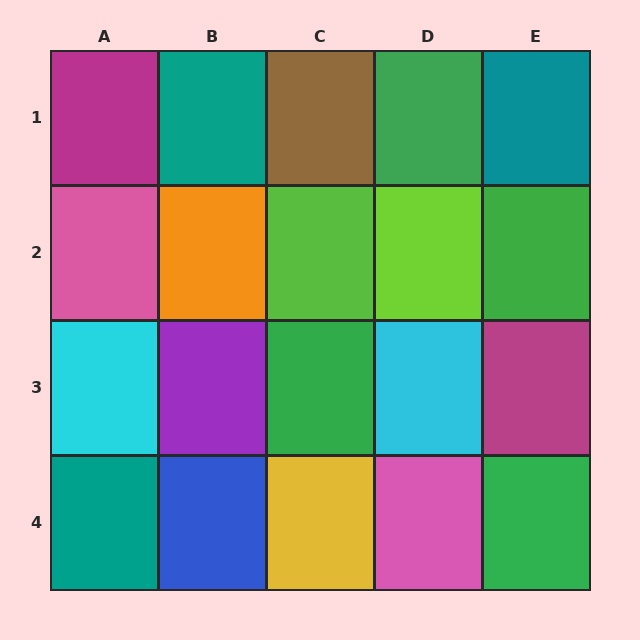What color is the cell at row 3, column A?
Cyan.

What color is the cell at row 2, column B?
Orange.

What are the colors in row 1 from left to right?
Magenta, teal, brown, green, teal.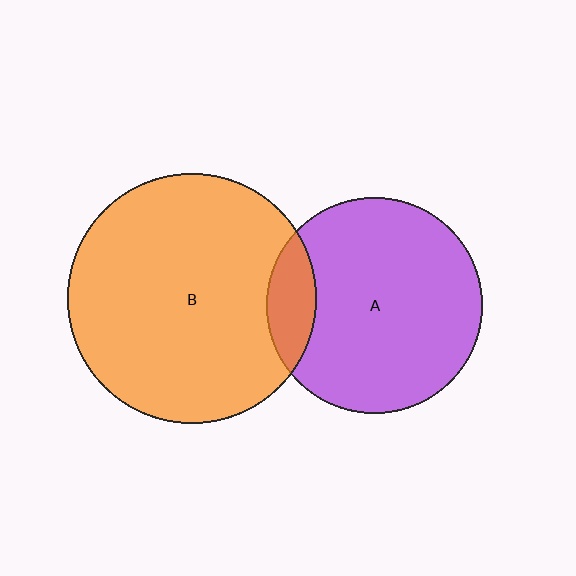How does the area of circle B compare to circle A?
Approximately 1.3 times.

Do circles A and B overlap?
Yes.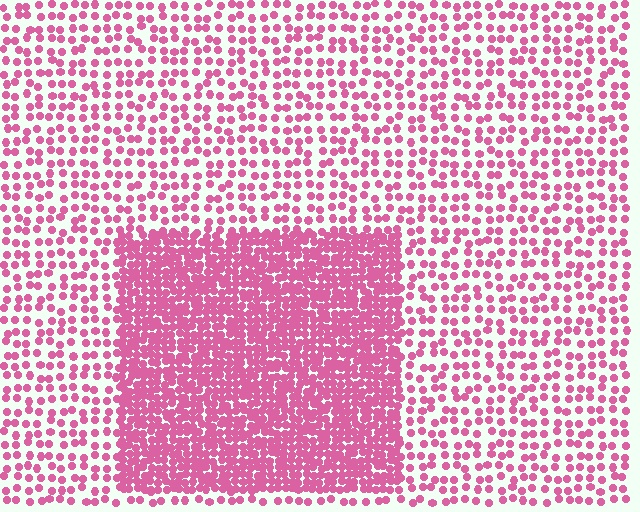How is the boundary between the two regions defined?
The boundary is defined by a change in element density (approximately 2.6x ratio). All elements are the same color, size, and shape.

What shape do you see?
I see a rectangle.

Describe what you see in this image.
The image contains small pink elements arranged at two different densities. A rectangle-shaped region is visible where the elements are more densely packed than the surrounding area.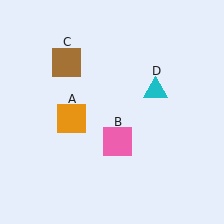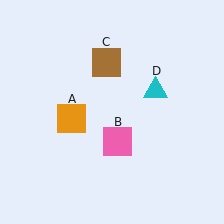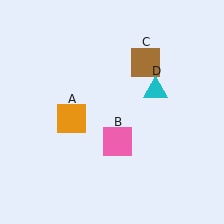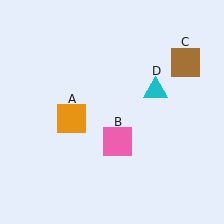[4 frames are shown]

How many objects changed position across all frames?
1 object changed position: brown square (object C).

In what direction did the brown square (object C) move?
The brown square (object C) moved right.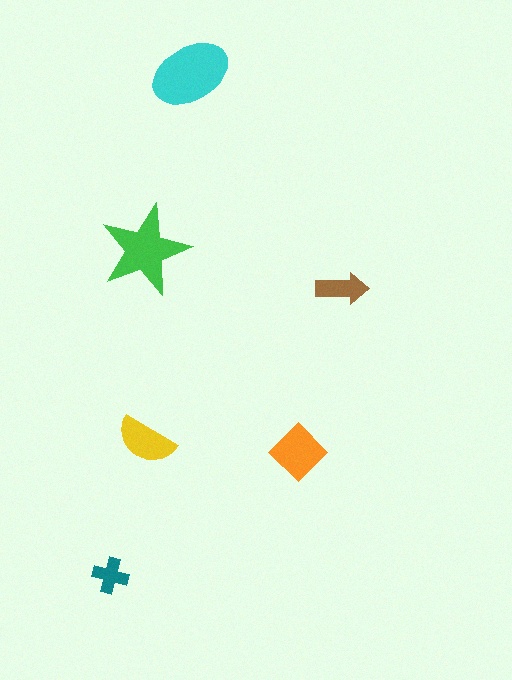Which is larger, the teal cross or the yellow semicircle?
The yellow semicircle.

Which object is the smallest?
The teal cross.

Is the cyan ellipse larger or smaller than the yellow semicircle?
Larger.